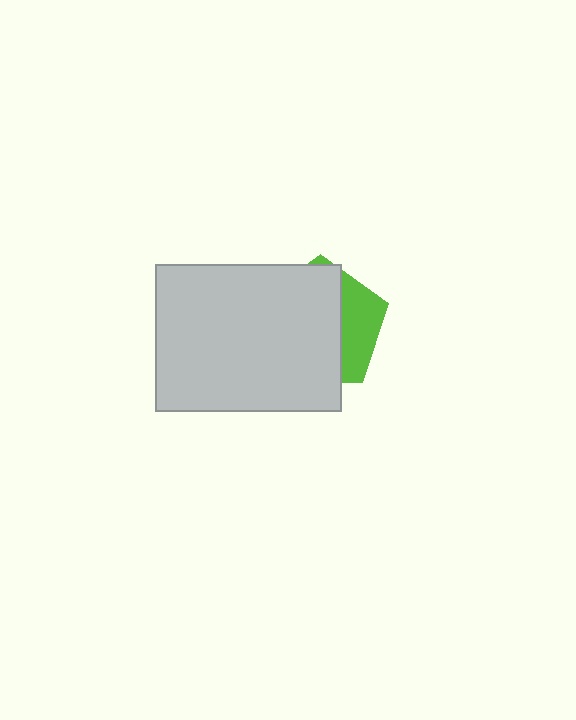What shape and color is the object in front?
The object in front is a light gray rectangle.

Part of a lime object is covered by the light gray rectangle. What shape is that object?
It is a pentagon.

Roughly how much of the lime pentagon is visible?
A small part of it is visible (roughly 30%).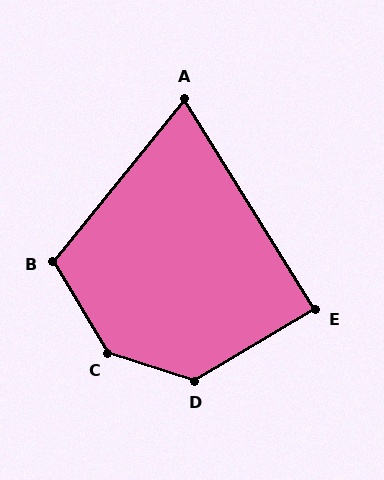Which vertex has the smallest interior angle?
A, at approximately 71 degrees.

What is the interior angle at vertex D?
Approximately 131 degrees (obtuse).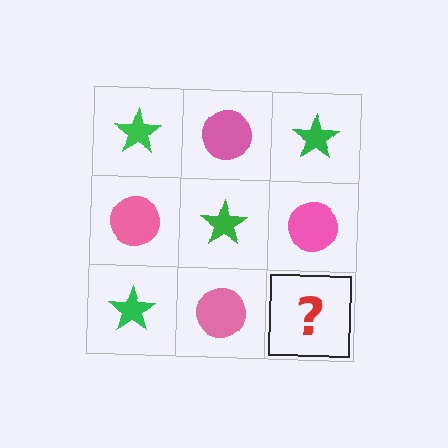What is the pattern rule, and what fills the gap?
The rule is that it alternates green star and pink circle in a checkerboard pattern. The gap should be filled with a green star.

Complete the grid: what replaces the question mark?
The question mark should be replaced with a green star.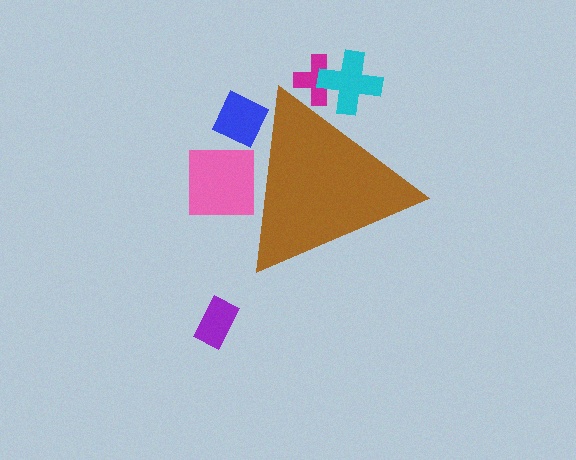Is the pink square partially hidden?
Yes, the pink square is partially hidden behind the brown triangle.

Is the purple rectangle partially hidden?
No, the purple rectangle is fully visible.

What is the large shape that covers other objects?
A brown triangle.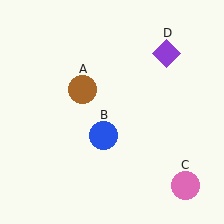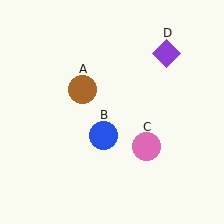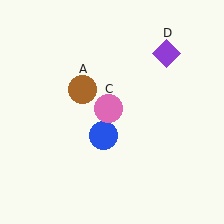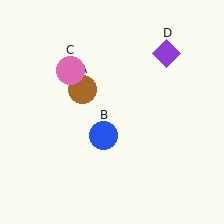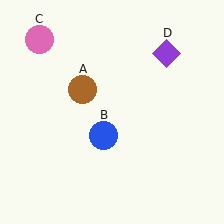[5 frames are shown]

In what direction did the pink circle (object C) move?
The pink circle (object C) moved up and to the left.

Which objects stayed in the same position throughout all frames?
Brown circle (object A) and blue circle (object B) and purple diamond (object D) remained stationary.